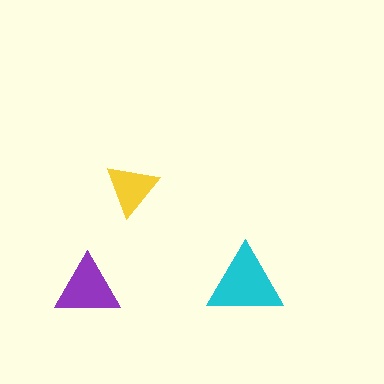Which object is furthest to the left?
The purple triangle is leftmost.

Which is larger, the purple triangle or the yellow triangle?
The purple one.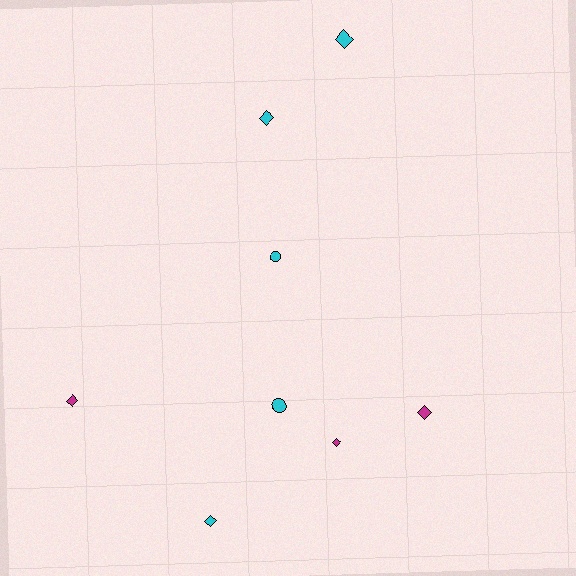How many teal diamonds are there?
There are no teal diamonds.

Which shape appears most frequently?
Diamond, with 6 objects.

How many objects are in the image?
There are 8 objects.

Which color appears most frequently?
Cyan, with 5 objects.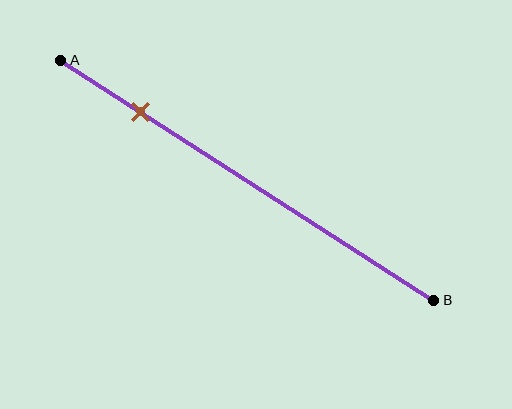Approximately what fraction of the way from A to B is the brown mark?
The brown mark is approximately 20% of the way from A to B.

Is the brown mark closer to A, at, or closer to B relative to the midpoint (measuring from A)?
The brown mark is closer to point A than the midpoint of segment AB.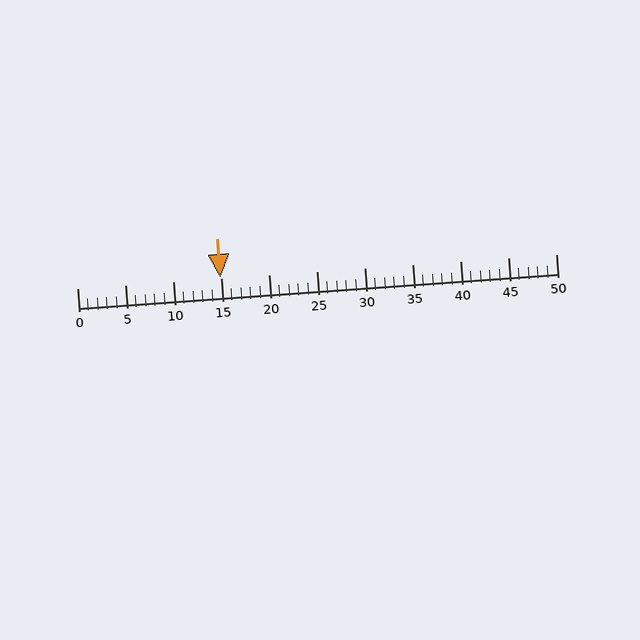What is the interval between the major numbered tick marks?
The major tick marks are spaced 5 units apart.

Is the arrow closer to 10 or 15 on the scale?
The arrow is closer to 15.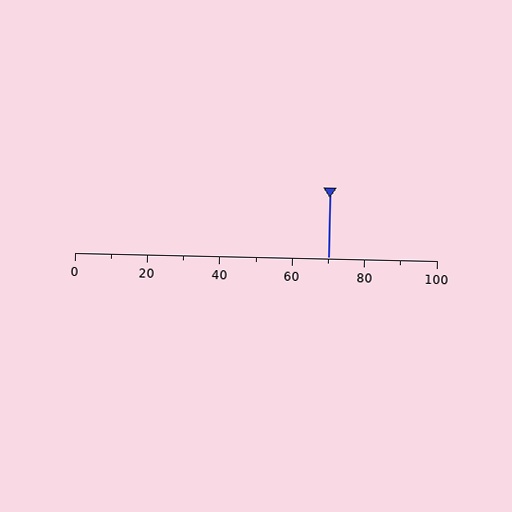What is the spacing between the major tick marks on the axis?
The major ticks are spaced 20 apart.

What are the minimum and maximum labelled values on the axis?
The axis runs from 0 to 100.